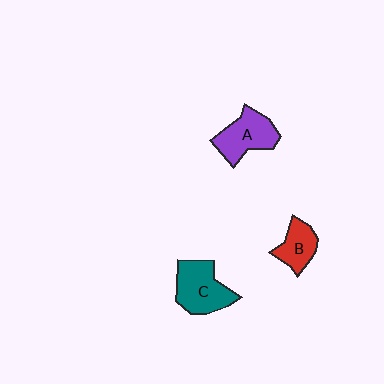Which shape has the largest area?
Shape C (teal).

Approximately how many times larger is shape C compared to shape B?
Approximately 1.6 times.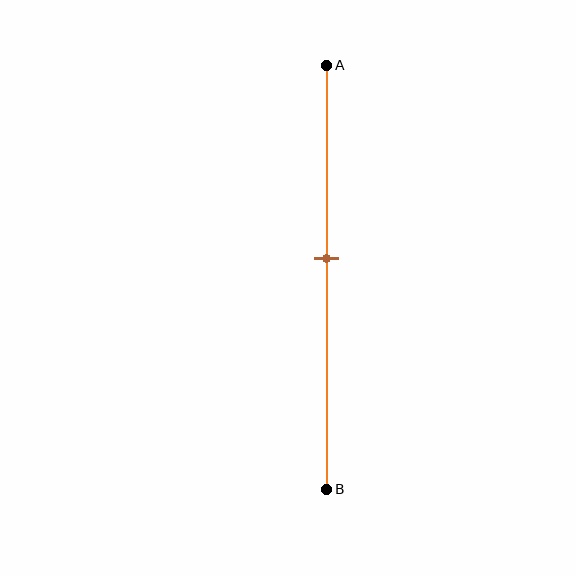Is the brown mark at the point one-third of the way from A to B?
No, the mark is at about 45% from A, not at the 33% one-third point.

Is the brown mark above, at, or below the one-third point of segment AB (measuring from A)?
The brown mark is below the one-third point of segment AB.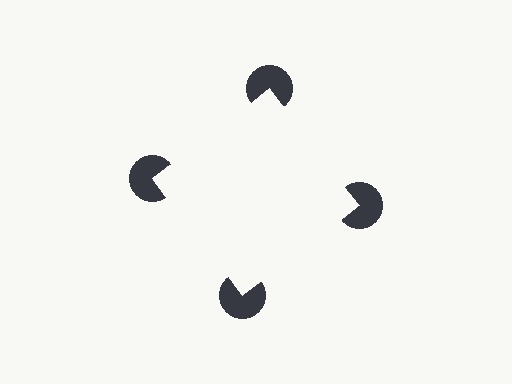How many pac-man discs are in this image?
There are 4 — one at each vertex of the illusory square.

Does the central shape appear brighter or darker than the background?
It typically appears slightly brighter than the background, even though no actual brightness change is drawn.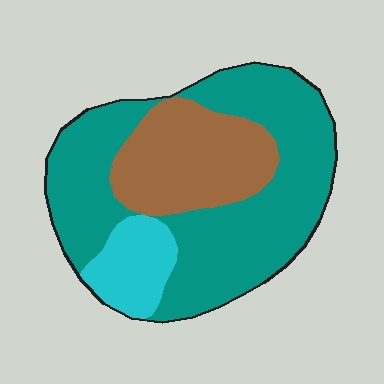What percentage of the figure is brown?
Brown takes up about one quarter (1/4) of the figure.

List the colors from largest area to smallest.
From largest to smallest: teal, brown, cyan.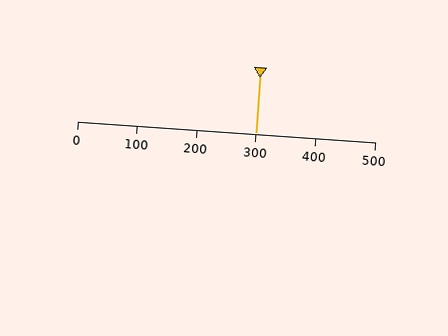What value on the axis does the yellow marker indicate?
The marker indicates approximately 300.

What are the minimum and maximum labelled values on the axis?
The axis runs from 0 to 500.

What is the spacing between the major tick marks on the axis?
The major ticks are spaced 100 apart.